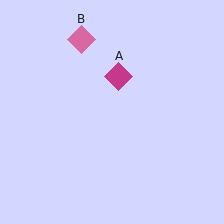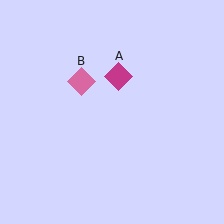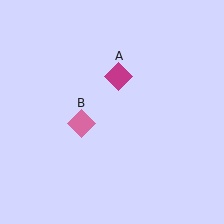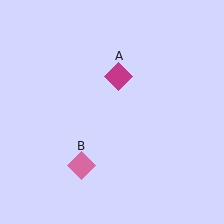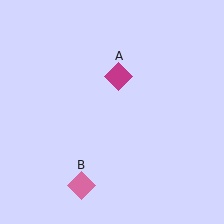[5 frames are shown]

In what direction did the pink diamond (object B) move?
The pink diamond (object B) moved down.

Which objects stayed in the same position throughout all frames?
Magenta diamond (object A) remained stationary.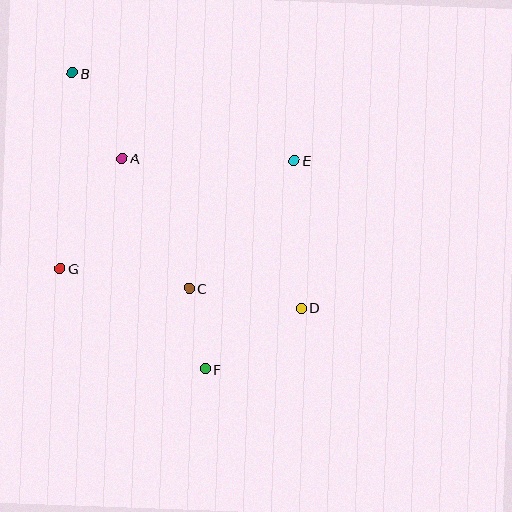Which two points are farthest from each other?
Points B and D are farthest from each other.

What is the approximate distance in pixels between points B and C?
The distance between B and C is approximately 245 pixels.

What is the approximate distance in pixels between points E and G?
The distance between E and G is approximately 258 pixels.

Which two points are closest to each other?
Points C and F are closest to each other.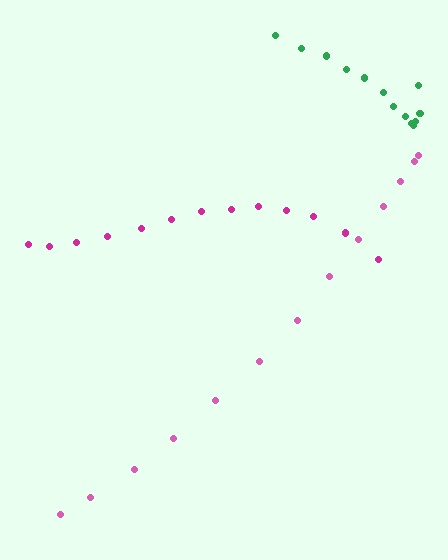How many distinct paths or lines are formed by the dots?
There are 3 distinct paths.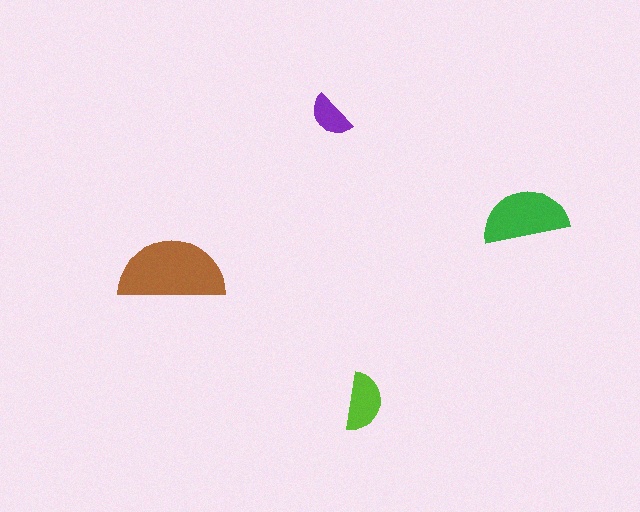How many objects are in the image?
There are 4 objects in the image.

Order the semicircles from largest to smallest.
the brown one, the green one, the lime one, the purple one.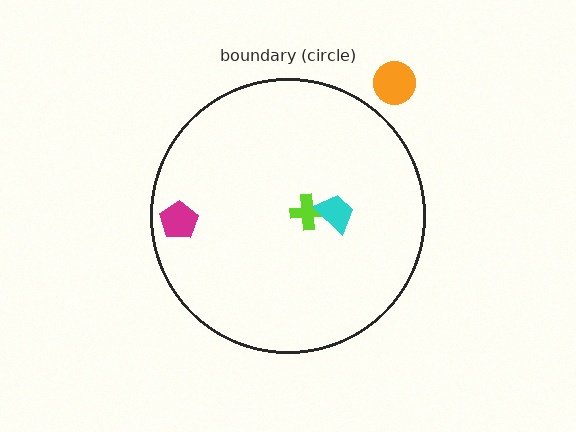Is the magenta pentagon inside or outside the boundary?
Inside.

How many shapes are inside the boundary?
3 inside, 1 outside.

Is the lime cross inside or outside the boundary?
Inside.